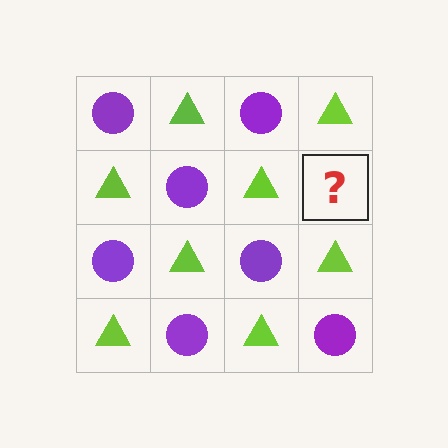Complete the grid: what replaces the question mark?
The question mark should be replaced with a purple circle.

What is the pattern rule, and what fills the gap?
The rule is that it alternates purple circle and lime triangle in a checkerboard pattern. The gap should be filled with a purple circle.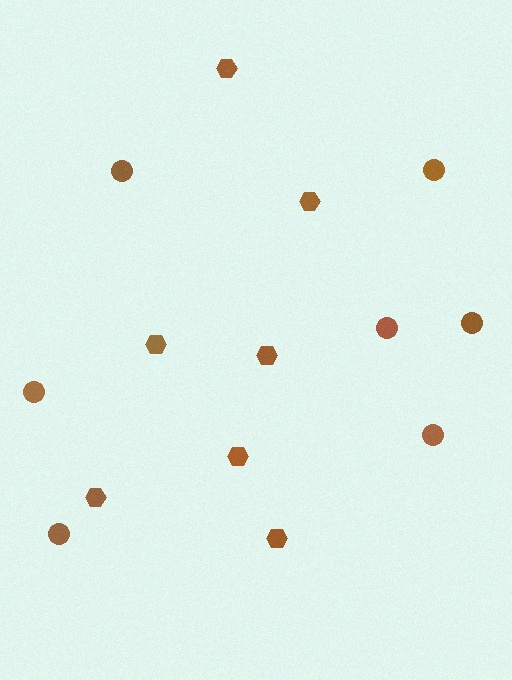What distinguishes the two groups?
There are 2 groups: one group of hexagons (7) and one group of circles (7).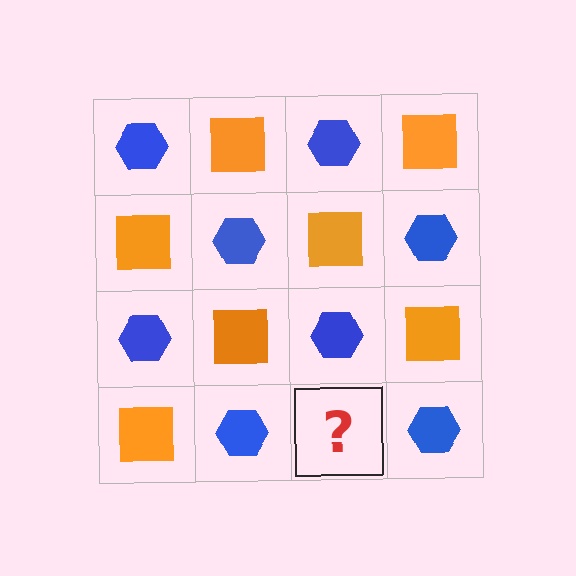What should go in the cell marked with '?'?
The missing cell should contain an orange square.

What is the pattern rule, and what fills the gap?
The rule is that it alternates blue hexagon and orange square in a checkerboard pattern. The gap should be filled with an orange square.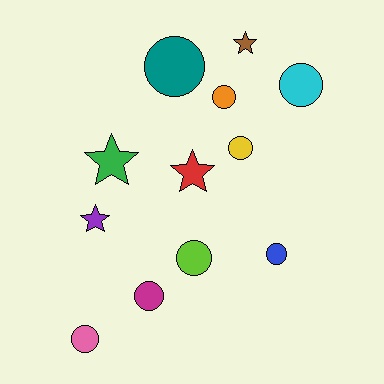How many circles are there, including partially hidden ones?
There are 8 circles.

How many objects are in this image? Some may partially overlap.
There are 12 objects.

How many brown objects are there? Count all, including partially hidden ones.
There is 1 brown object.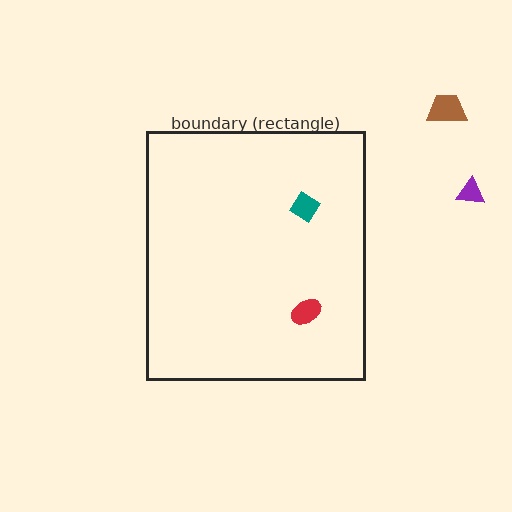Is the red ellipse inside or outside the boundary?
Inside.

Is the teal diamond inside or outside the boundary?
Inside.